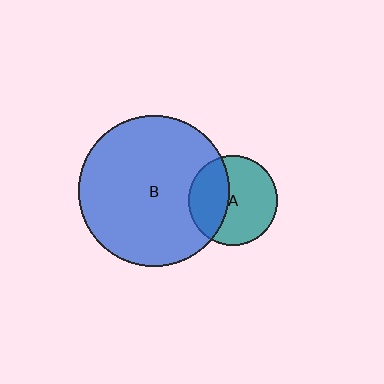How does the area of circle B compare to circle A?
Approximately 2.9 times.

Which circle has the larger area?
Circle B (blue).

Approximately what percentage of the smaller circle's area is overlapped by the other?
Approximately 40%.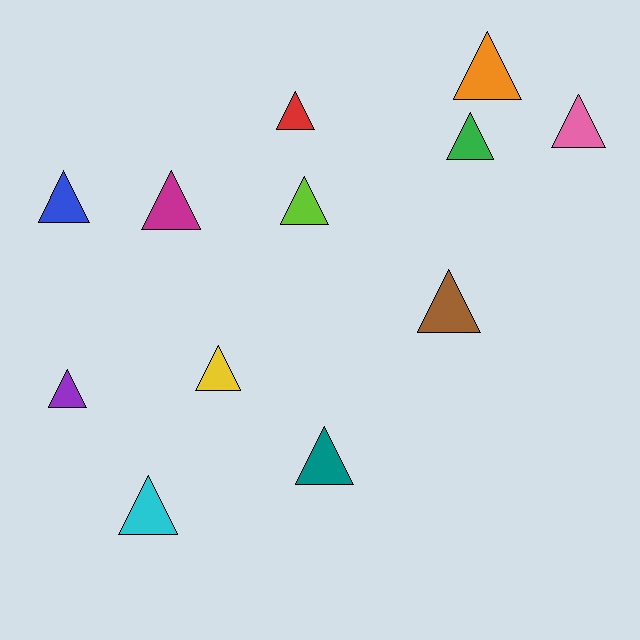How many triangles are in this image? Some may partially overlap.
There are 12 triangles.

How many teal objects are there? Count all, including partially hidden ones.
There is 1 teal object.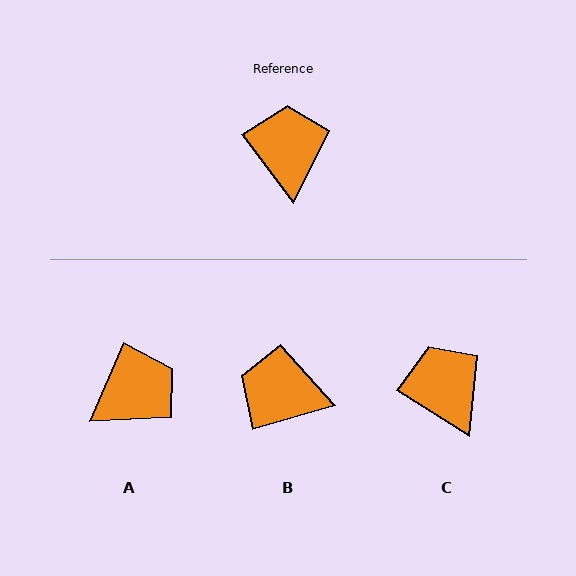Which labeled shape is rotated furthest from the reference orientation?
B, about 69 degrees away.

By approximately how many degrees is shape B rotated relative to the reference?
Approximately 69 degrees counter-clockwise.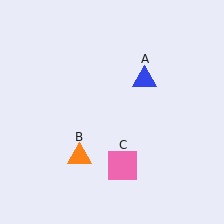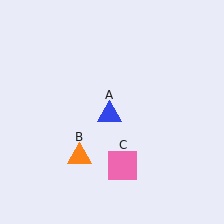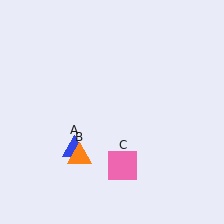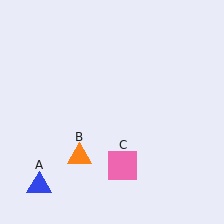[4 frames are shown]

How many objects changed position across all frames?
1 object changed position: blue triangle (object A).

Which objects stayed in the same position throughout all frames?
Orange triangle (object B) and pink square (object C) remained stationary.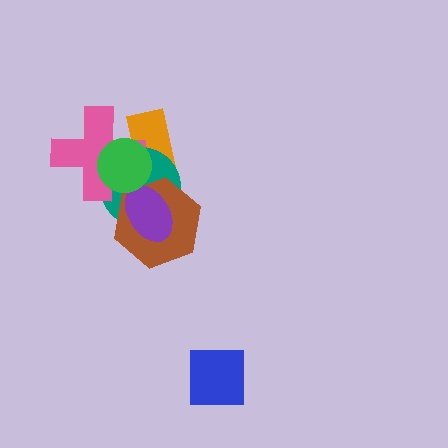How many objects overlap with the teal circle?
5 objects overlap with the teal circle.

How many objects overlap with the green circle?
3 objects overlap with the green circle.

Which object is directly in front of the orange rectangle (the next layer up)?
The teal circle is directly in front of the orange rectangle.